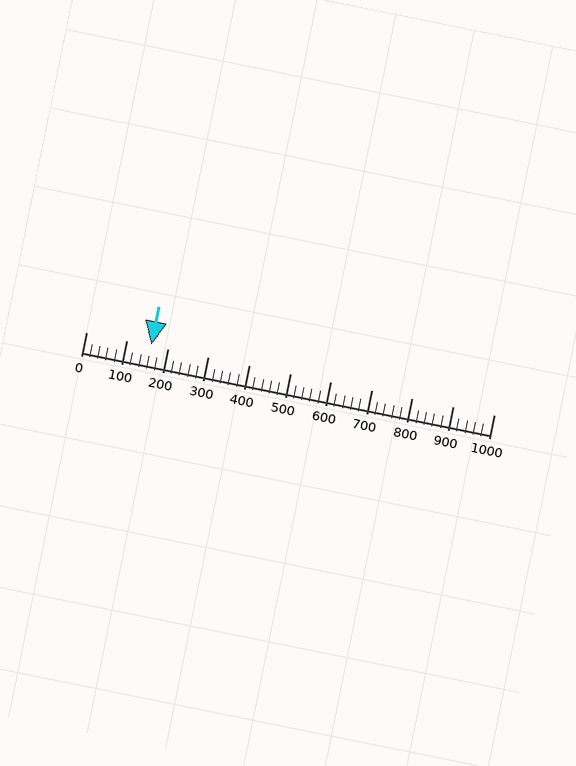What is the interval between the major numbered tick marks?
The major tick marks are spaced 100 units apart.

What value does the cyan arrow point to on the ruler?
The cyan arrow points to approximately 160.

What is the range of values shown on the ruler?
The ruler shows values from 0 to 1000.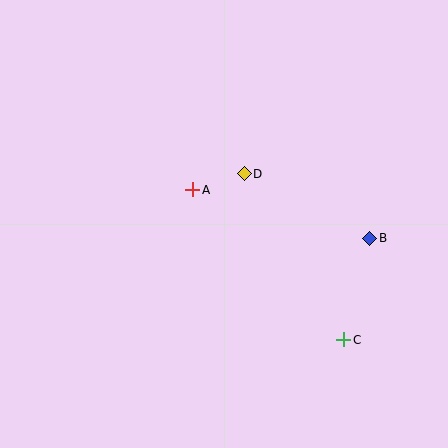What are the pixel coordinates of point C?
Point C is at (344, 340).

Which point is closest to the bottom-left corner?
Point A is closest to the bottom-left corner.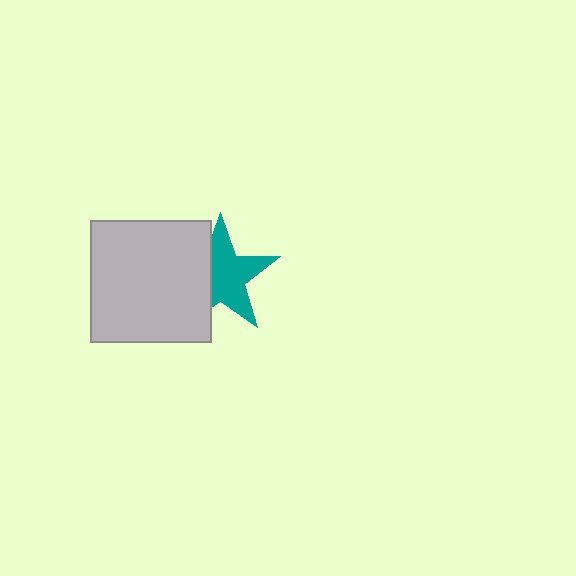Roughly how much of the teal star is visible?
About half of it is visible (roughly 65%).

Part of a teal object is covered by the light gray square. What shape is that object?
It is a star.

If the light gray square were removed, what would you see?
You would see the complete teal star.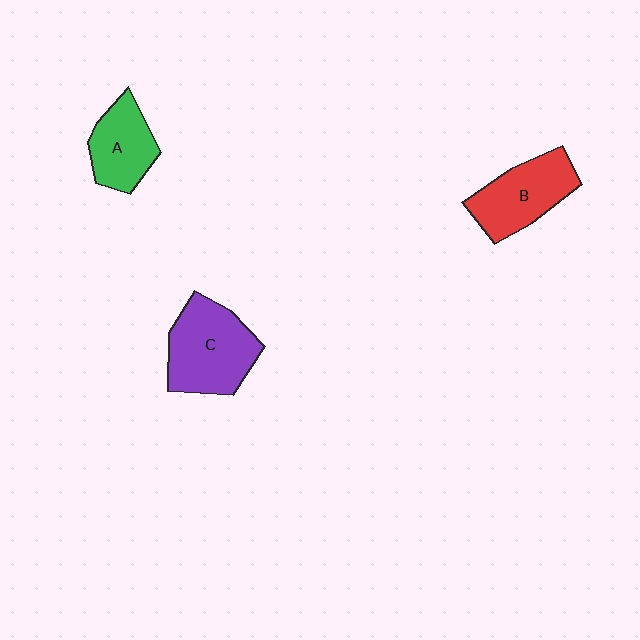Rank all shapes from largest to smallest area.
From largest to smallest: C (purple), B (red), A (green).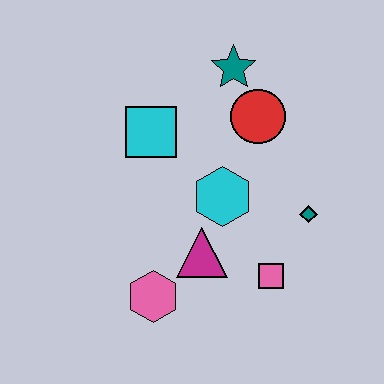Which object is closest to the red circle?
The teal star is closest to the red circle.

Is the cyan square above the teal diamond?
Yes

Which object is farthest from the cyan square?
The pink square is farthest from the cyan square.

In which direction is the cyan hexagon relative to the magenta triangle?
The cyan hexagon is above the magenta triangle.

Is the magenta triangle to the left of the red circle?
Yes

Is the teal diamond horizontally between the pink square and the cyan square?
No